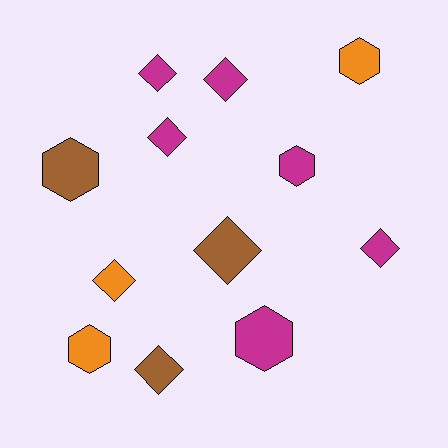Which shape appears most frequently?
Diamond, with 7 objects.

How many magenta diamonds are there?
There are 4 magenta diamonds.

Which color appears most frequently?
Magenta, with 6 objects.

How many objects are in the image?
There are 12 objects.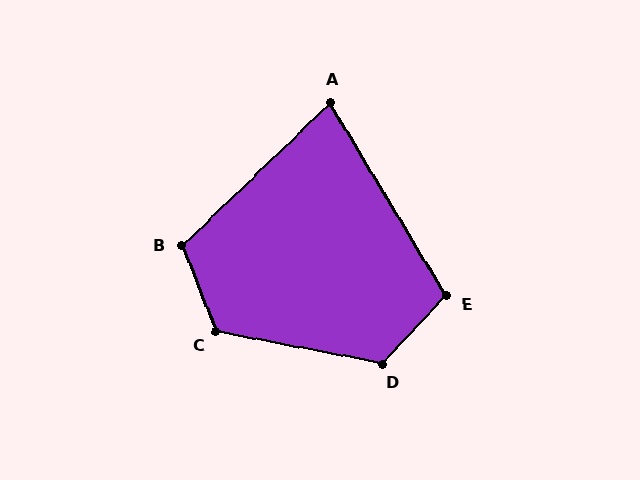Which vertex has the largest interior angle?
C, at approximately 123 degrees.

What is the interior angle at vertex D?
Approximately 122 degrees (obtuse).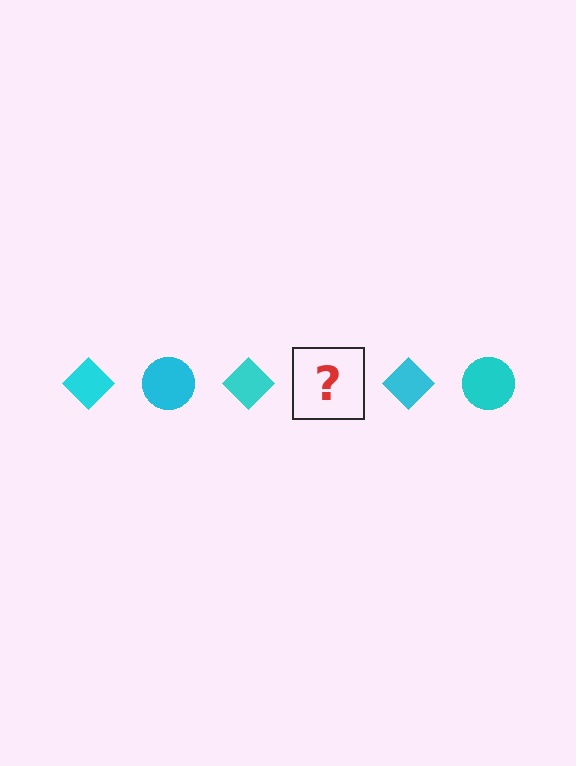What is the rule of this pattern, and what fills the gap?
The rule is that the pattern cycles through diamond, circle shapes in cyan. The gap should be filled with a cyan circle.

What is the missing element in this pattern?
The missing element is a cyan circle.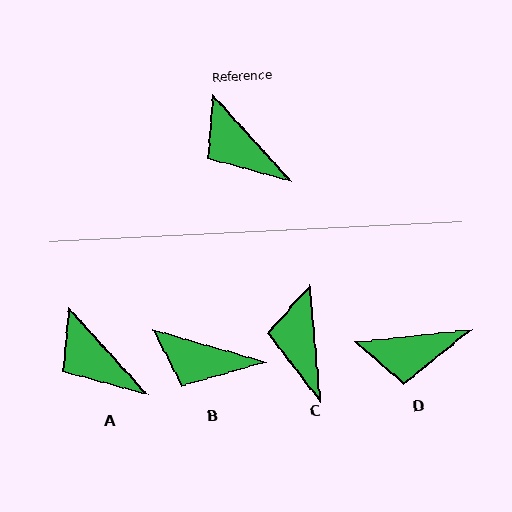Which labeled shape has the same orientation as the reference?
A.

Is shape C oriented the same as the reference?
No, it is off by about 37 degrees.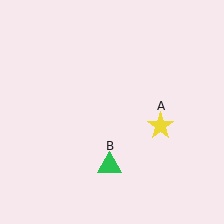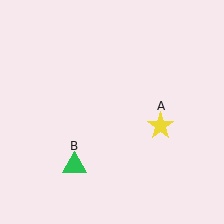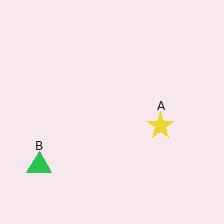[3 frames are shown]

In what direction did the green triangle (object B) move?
The green triangle (object B) moved left.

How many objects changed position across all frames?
1 object changed position: green triangle (object B).